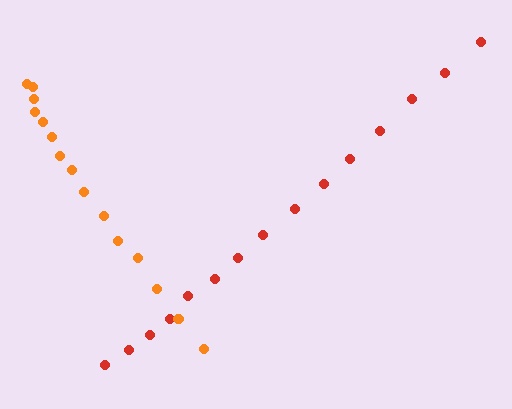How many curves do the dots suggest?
There are 2 distinct paths.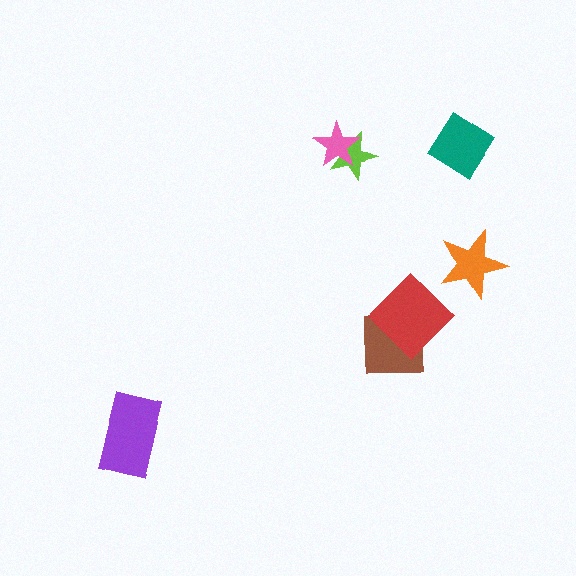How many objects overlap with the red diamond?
1 object overlaps with the red diamond.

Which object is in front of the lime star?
The pink star is in front of the lime star.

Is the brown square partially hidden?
Yes, it is partially covered by another shape.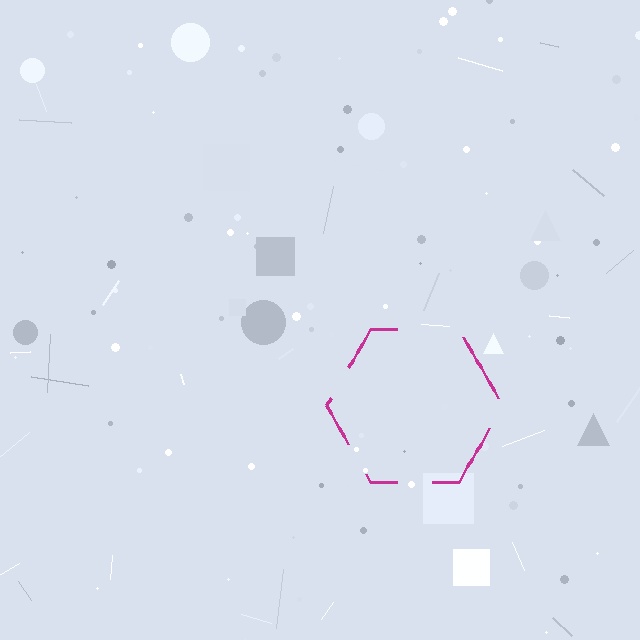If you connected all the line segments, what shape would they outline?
They would outline a hexagon.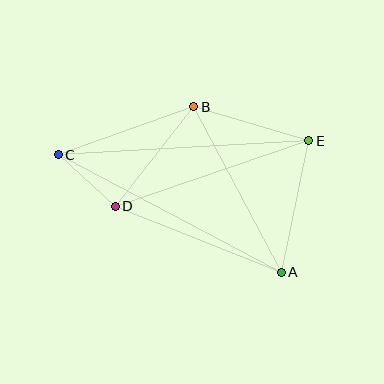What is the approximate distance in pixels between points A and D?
The distance between A and D is approximately 179 pixels.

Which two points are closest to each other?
Points C and D are closest to each other.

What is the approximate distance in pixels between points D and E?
The distance between D and E is approximately 204 pixels.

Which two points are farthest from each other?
Points A and C are farthest from each other.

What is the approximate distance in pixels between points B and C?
The distance between B and C is approximately 144 pixels.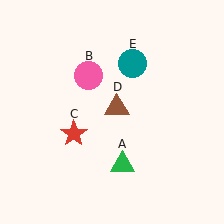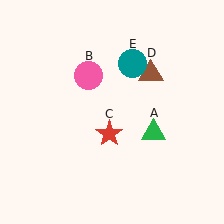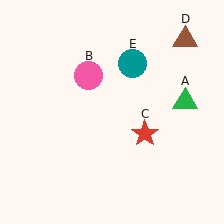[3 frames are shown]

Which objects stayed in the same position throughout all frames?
Pink circle (object B) and teal circle (object E) remained stationary.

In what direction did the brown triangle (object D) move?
The brown triangle (object D) moved up and to the right.